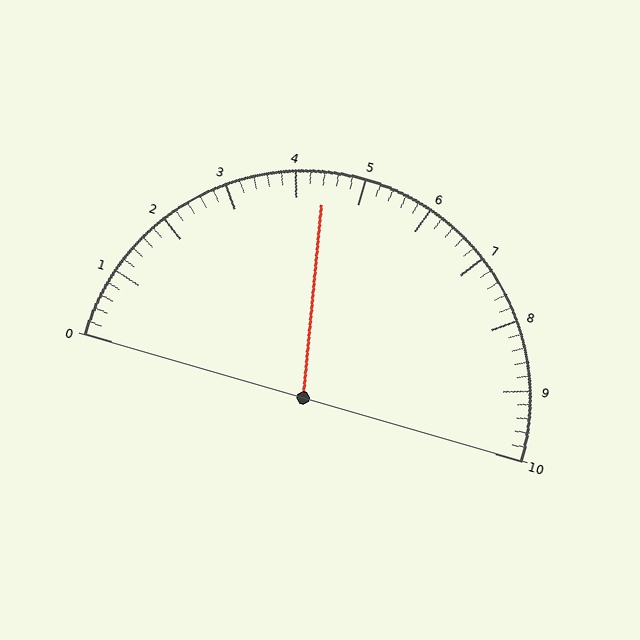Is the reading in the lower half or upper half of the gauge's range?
The reading is in the lower half of the range (0 to 10).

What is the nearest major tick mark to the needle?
The nearest major tick mark is 4.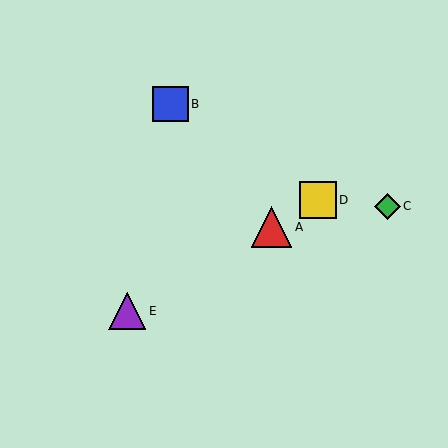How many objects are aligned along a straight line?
3 objects (A, D, E) are aligned along a straight line.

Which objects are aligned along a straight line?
Objects A, D, E are aligned along a straight line.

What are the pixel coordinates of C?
Object C is at (387, 206).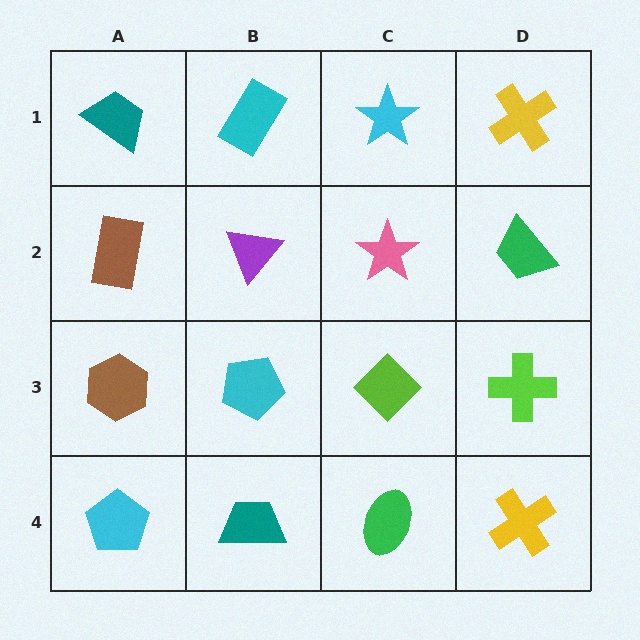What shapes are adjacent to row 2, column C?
A cyan star (row 1, column C), a lime diamond (row 3, column C), a purple triangle (row 2, column B), a green trapezoid (row 2, column D).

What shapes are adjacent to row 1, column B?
A purple triangle (row 2, column B), a teal trapezoid (row 1, column A), a cyan star (row 1, column C).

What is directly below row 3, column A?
A cyan pentagon.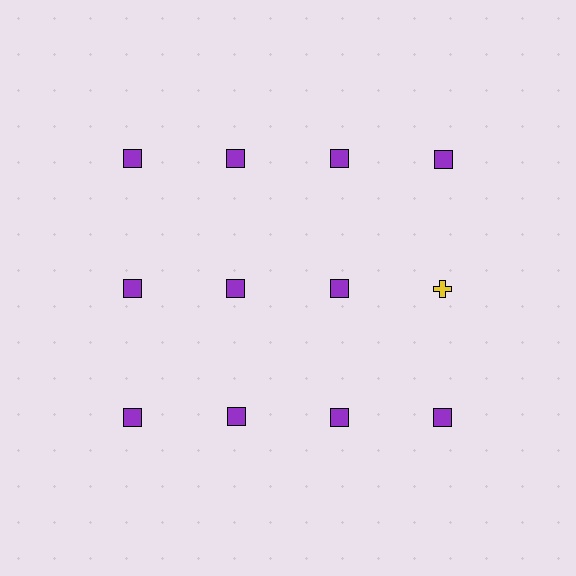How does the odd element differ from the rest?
It differs in both color (yellow instead of purple) and shape (cross instead of square).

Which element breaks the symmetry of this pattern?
The yellow cross in the second row, second from right column breaks the symmetry. All other shapes are purple squares.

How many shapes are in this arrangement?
There are 12 shapes arranged in a grid pattern.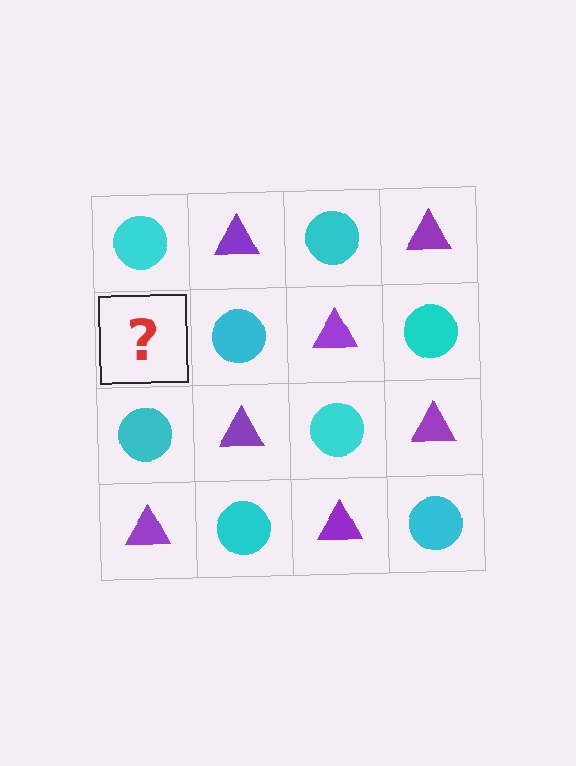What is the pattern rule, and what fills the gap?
The rule is that it alternates cyan circle and purple triangle in a checkerboard pattern. The gap should be filled with a purple triangle.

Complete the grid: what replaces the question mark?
The question mark should be replaced with a purple triangle.